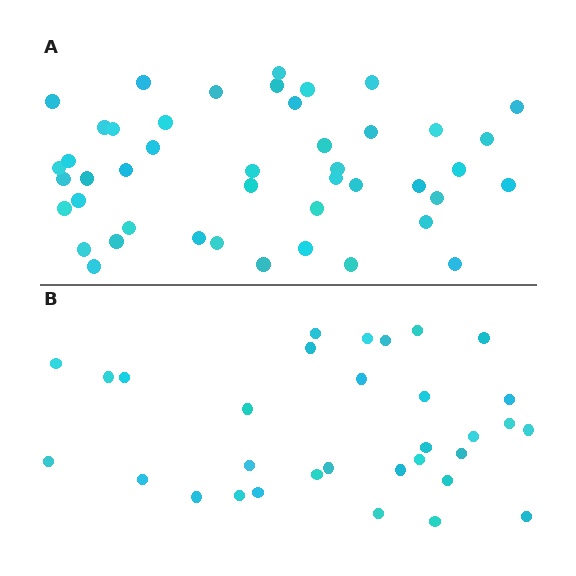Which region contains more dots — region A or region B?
Region A (the top region) has more dots.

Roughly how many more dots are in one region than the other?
Region A has approximately 15 more dots than region B.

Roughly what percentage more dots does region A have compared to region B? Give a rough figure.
About 40% more.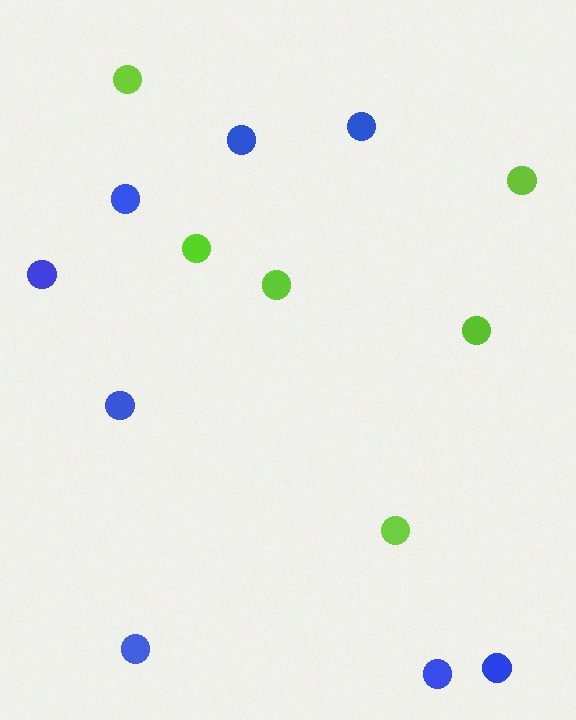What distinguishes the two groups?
There are 2 groups: one group of blue circles (8) and one group of lime circles (6).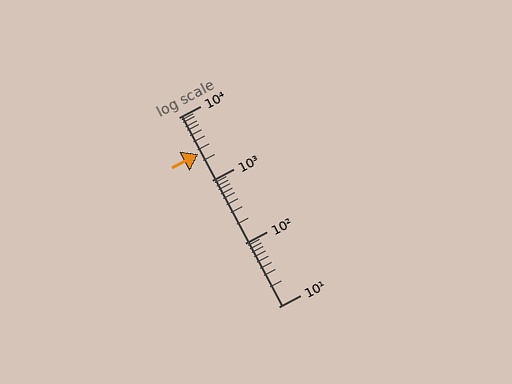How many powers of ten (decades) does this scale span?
The scale spans 3 decades, from 10 to 10000.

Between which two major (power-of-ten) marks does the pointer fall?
The pointer is between 1000 and 10000.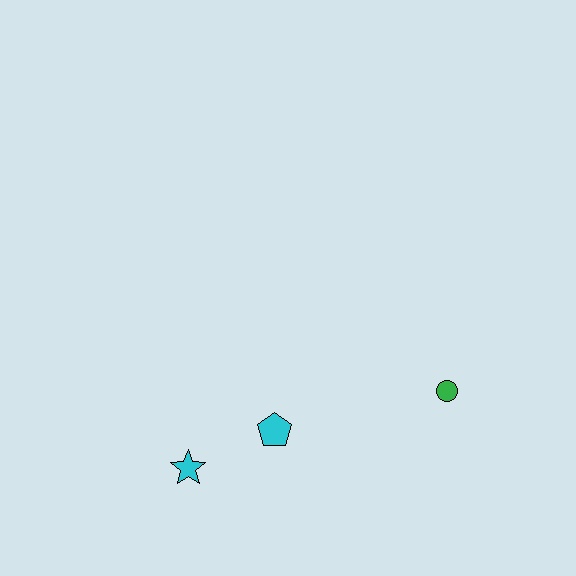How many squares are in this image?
There are no squares.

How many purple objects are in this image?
There are no purple objects.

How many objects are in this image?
There are 3 objects.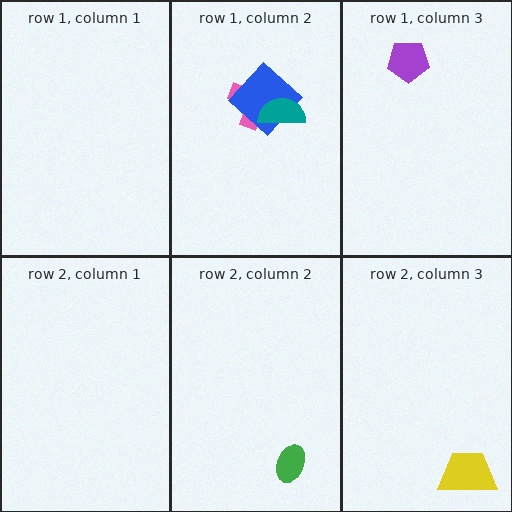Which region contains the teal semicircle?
The row 1, column 2 region.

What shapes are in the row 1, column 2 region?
The pink cross, the blue diamond, the teal semicircle.